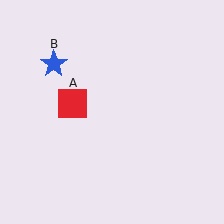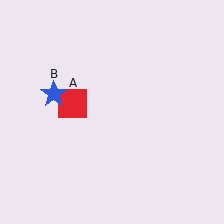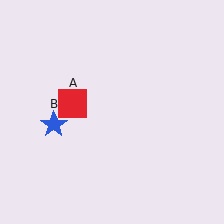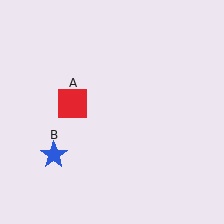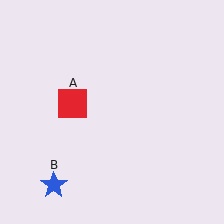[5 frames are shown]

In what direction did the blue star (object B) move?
The blue star (object B) moved down.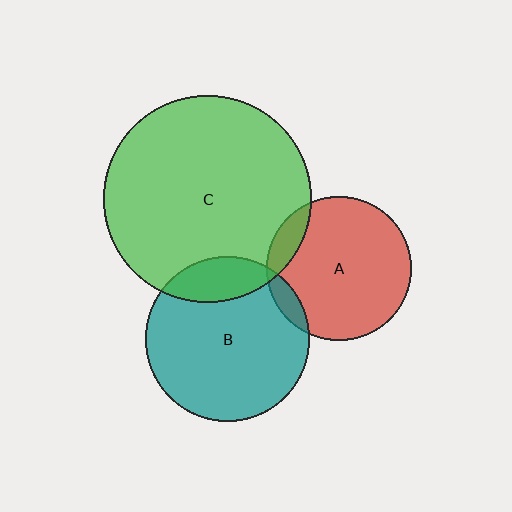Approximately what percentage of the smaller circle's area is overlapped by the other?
Approximately 15%.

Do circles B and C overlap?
Yes.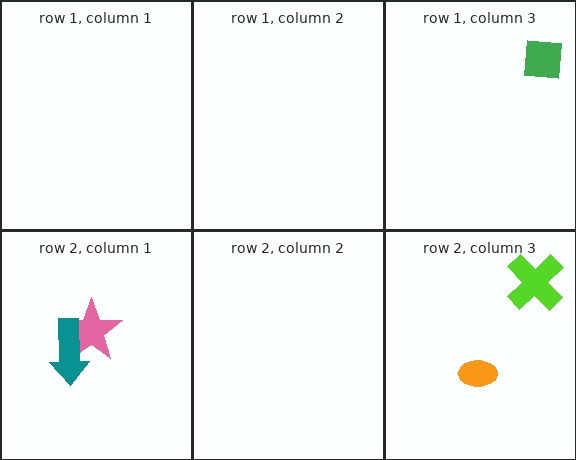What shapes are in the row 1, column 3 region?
The green square.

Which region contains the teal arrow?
The row 2, column 1 region.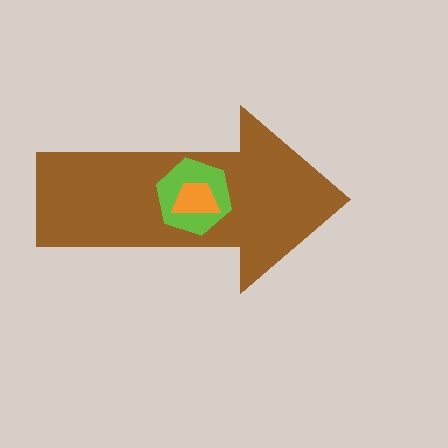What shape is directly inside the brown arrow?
The lime hexagon.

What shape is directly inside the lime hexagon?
The orange trapezoid.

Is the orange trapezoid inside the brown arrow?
Yes.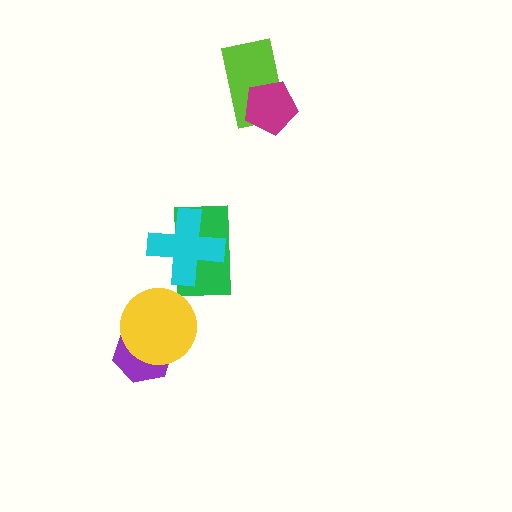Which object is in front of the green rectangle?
The cyan cross is in front of the green rectangle.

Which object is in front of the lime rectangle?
The magenta pentagon is in front of the lime rectangle.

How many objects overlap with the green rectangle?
1 object overlaps with the green rectangle.